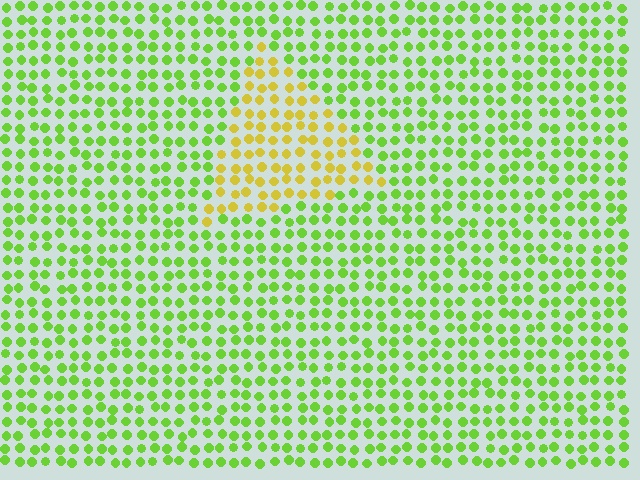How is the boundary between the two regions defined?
The boundary is defined purely by a slight shift in hue (about 45 degrees). Spacing, size, and orientation are identical on both sides.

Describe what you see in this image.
The image is filled with small lime elements in a uniform arrangement. A triangle-shaped region is visible where the elements are tinted to a slightly different hue, forming a subtle color boundary.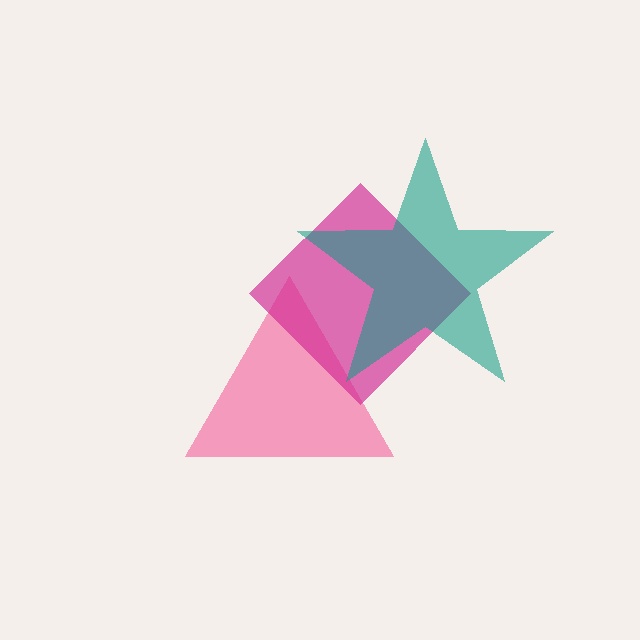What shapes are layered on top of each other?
The layered shapes are: a pink triangle, a magenta diamond, a teal star.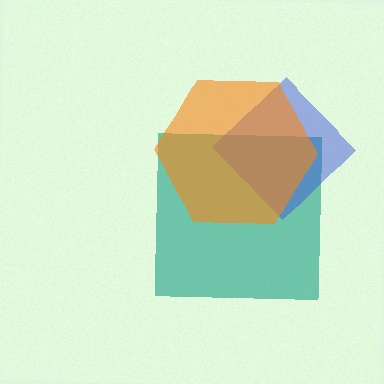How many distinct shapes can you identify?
There are 3 distinct shapes: a teal square, a blue diamond, an orange hexagon.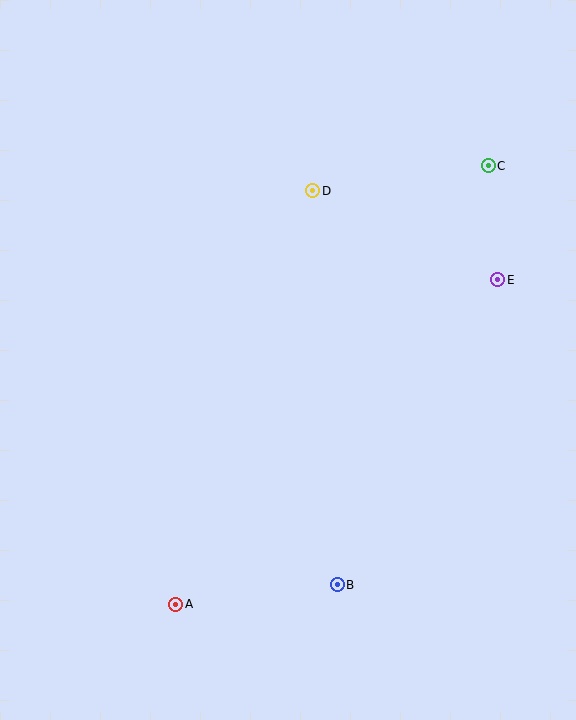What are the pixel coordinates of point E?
Point E is at (498, 280).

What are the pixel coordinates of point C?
Point C is at (488, 166).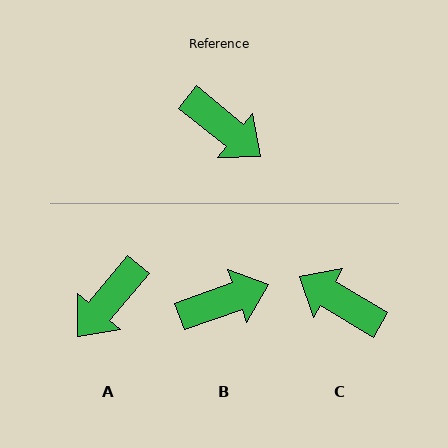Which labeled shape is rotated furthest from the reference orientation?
C, about 172 degrees away.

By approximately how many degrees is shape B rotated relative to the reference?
Approximately 59 degrees counter-clockwise.